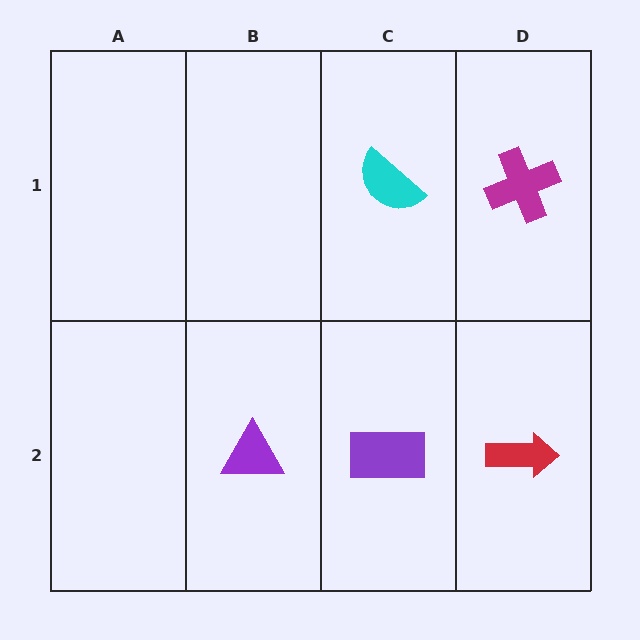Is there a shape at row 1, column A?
No, that cell is empty.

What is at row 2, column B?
A purple triangle.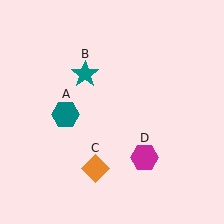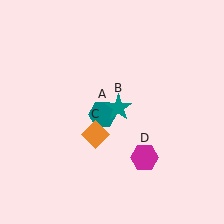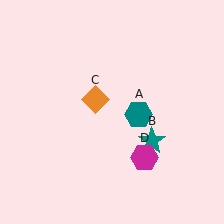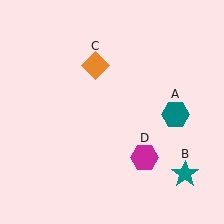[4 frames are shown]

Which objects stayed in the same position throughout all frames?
Magenta hexagon (object D) remained stationary.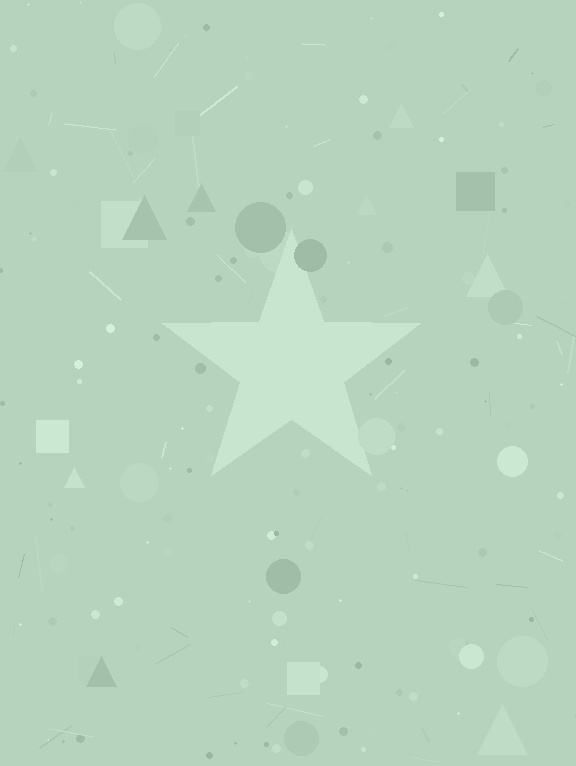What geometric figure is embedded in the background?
A star is embedded in the background.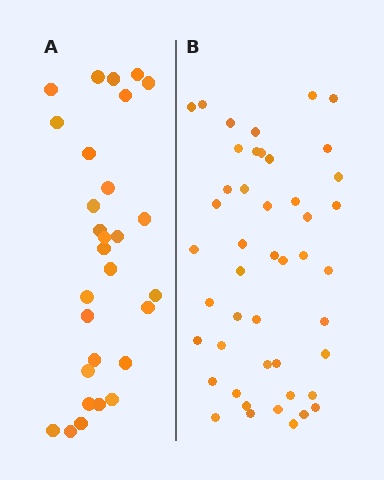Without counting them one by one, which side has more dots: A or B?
Region B (the right region) has more dots.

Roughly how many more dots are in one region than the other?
Region B has approximately 15 more dots than region A.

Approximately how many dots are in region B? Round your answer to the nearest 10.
About 50 dots. (The exact count is 46, which rounds to 50.)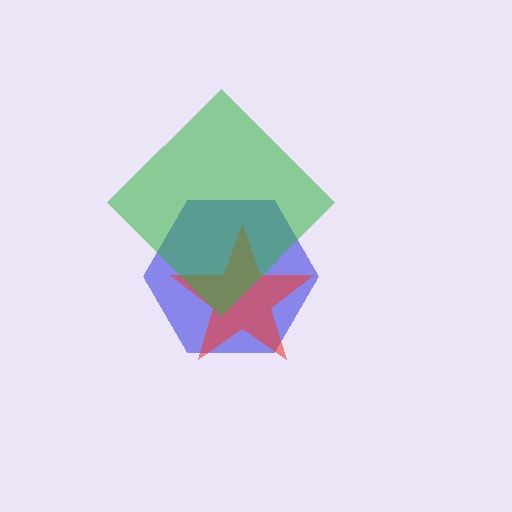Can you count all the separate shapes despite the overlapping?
Yes, there are 3 separate shapes.